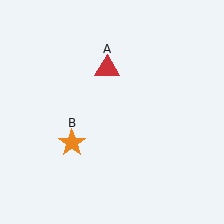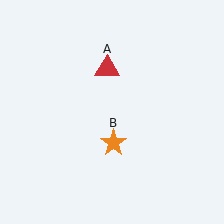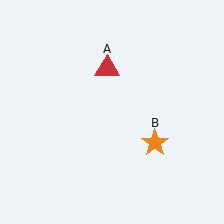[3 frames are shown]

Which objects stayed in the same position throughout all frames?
Red triangle (object A) remained stationary.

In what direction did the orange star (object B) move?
The orange star (object B) moved right.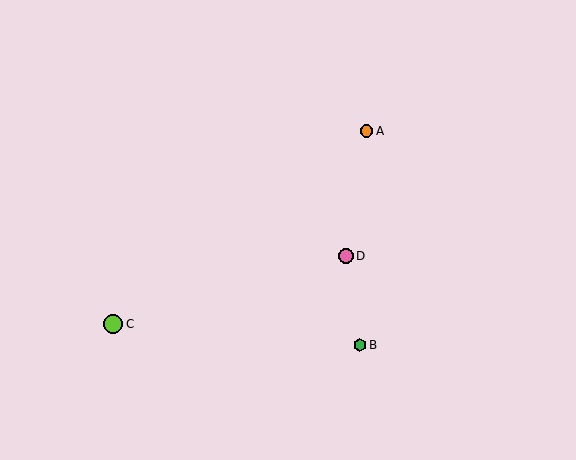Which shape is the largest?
The lime circle (labeled C) is the largest.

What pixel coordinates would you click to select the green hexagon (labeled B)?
Click at (360, 345) to select the green hexagon B.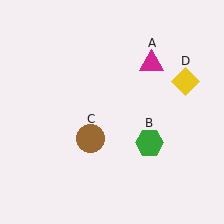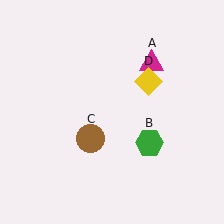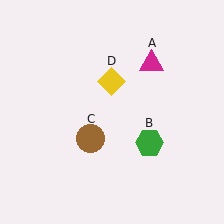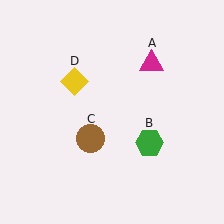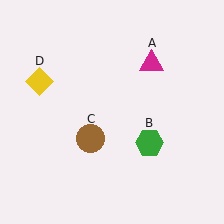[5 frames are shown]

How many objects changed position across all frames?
1 object changed position: yellow diamond (object D).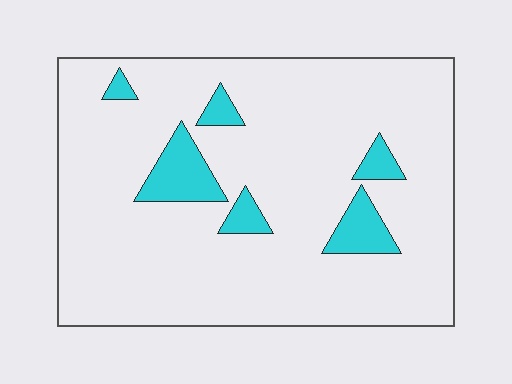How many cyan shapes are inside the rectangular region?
6.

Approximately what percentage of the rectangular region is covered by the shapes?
Approximately 10%.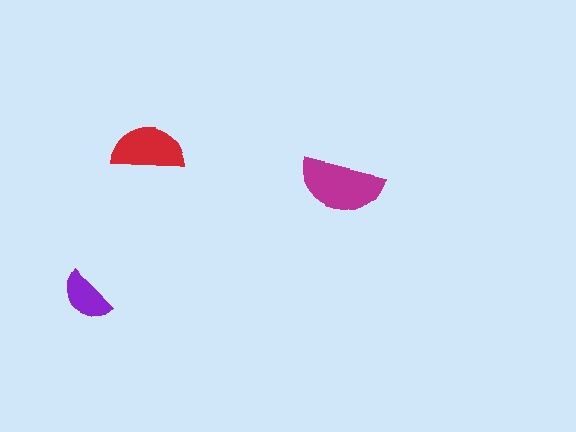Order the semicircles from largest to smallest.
the magenta one, the red one, the purple one.